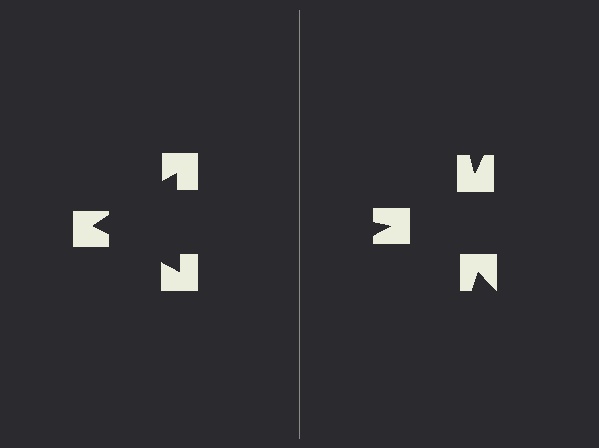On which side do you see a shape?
An illusory triangle appears on the left side. On the right side the wedge cuts are rotated, so no coherent shape forms.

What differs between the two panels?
The notched squares are positioned identically on both sides; only the wedge orientations differ. On the left they align to a triangle; on the right they are misaligned.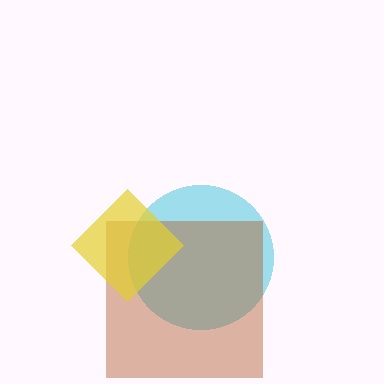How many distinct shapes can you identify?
There are 3 distinct shapes: a cyan circle, a brown square, a yellow diamond.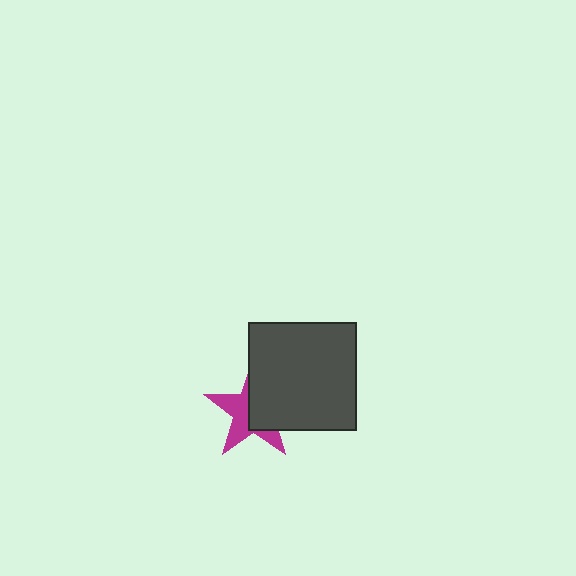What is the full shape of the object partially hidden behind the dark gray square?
The partially hidden object is a magenta star.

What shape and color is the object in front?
The object in front is a dark gray square.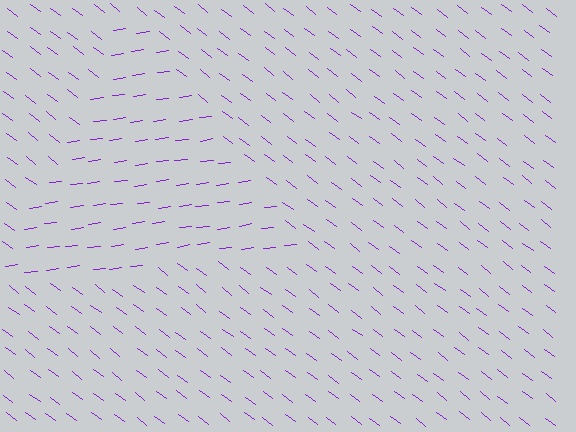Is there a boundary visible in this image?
Yes, there is a texture boundary formed by a change in line orientation.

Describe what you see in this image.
The image is filled with small purple line segments. A triangle region in the image has lines oriented differently from the surrounding lines, creating a visible texture boundary.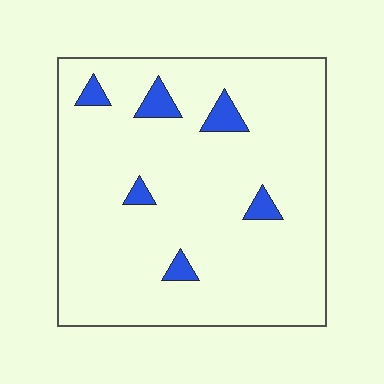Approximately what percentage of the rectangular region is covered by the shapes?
Approximately 5%.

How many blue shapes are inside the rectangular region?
6.